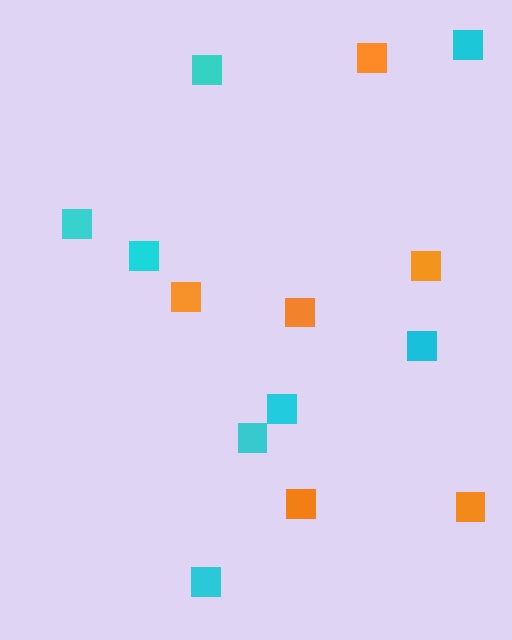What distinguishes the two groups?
There are 2 groups: one group of cyan squares (8) and one group of orange squares (6).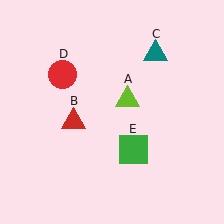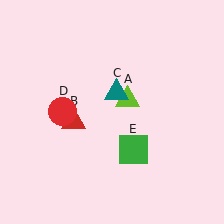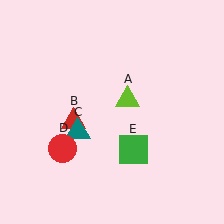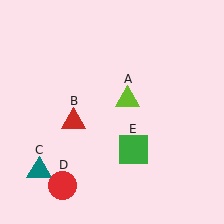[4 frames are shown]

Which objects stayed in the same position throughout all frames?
Lime triangle (object A) and red triangle (object B) and green square (object E) remained stationary.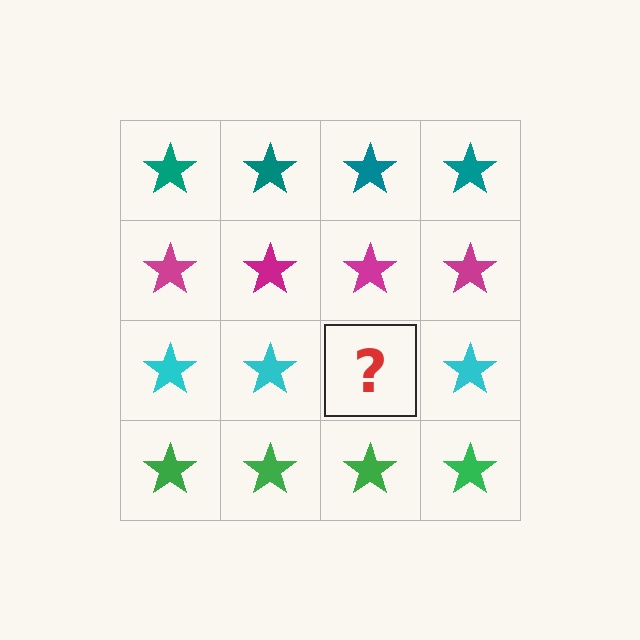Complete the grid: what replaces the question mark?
The question mark should be replaced with a cyan star.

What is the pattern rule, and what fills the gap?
The rule is that each row has a consistent color. The gap should be filled with a cyan star.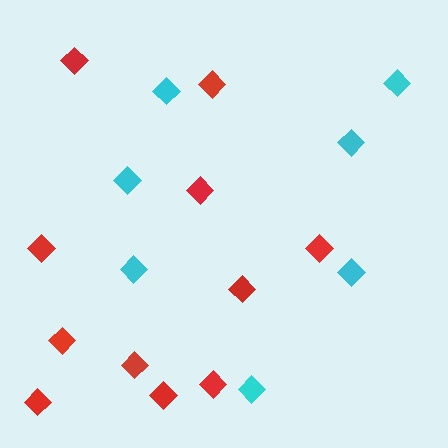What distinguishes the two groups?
There are 2 groups: one group of red diamonds (11) and one group of cyan diamonds (7).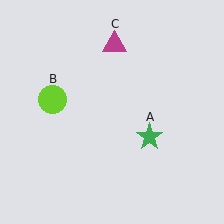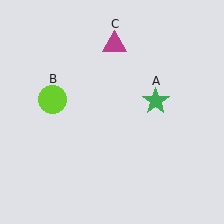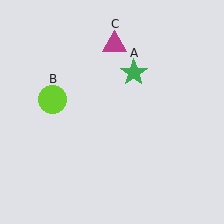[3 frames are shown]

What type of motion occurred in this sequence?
The green star (object A) rotated counterclockwise around the center of the scene.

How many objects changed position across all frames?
1 object changed position: green star (object A).